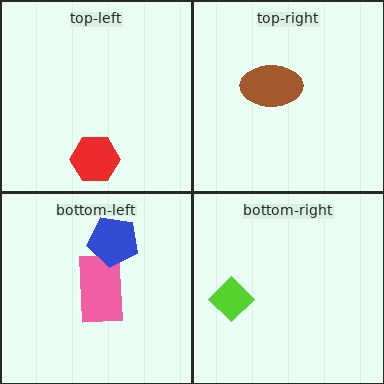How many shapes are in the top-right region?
1.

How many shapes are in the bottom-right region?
1.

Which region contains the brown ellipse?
The top-right region.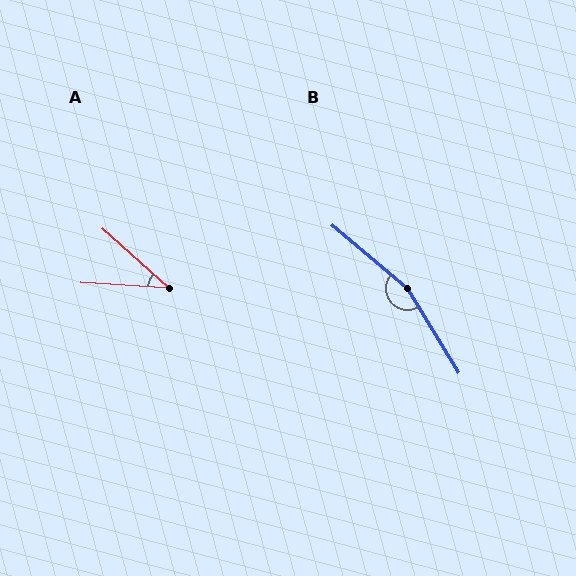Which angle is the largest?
B, at approximately 162 degrees.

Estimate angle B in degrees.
Approximately 162 degrees.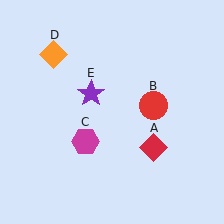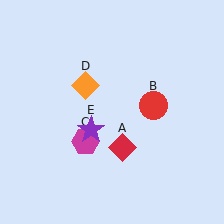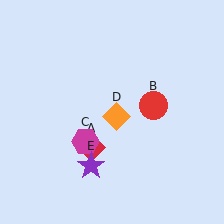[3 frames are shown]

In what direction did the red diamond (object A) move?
The red diamond (object A) moved left.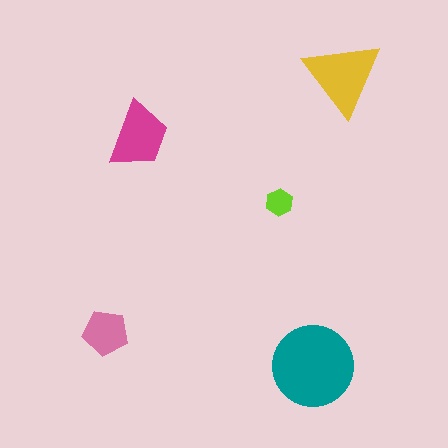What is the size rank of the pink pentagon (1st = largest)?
4th.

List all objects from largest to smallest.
The teal circle, the yellow triangle, the magenta trapezoid, the pink pentagon, the lime hexagon.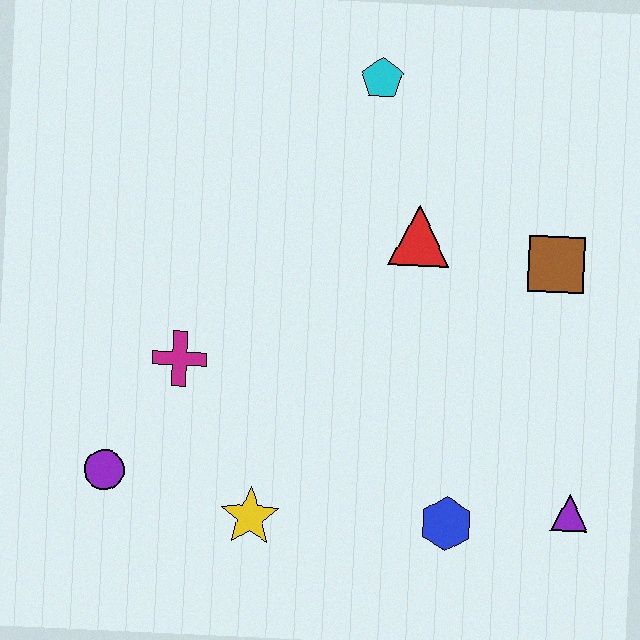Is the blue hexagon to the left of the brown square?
Yes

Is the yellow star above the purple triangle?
No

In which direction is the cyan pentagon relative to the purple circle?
The cyan pentagon is above the purple circle.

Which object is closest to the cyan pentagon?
The red triangle is closest to the cyan pentagon.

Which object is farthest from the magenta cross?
The purple triangle is farthest from the magenta cross.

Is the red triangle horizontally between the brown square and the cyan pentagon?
Yes